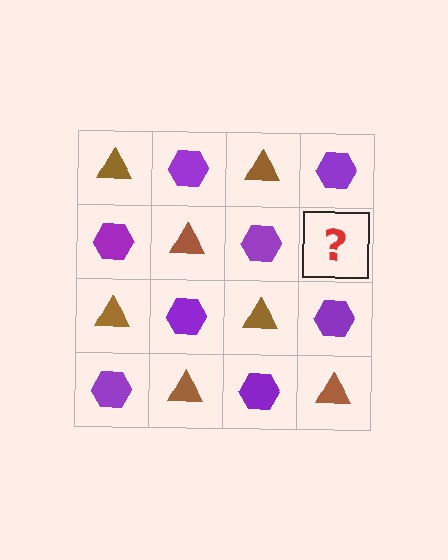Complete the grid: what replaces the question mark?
The question mark should be replaced with a brown triangle.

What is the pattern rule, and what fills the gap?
The rule is that it alternates brown triangle and purple hexagon in a checkerboard pattern. The gap should be filled with a brown triangle.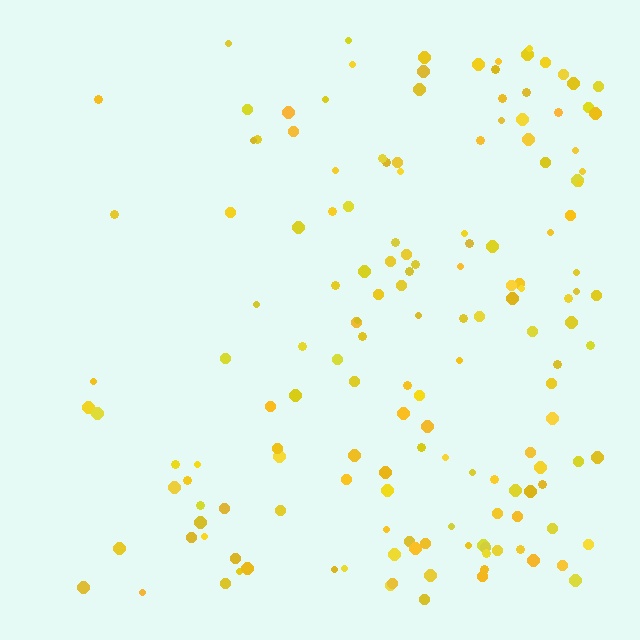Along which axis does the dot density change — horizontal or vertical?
Horizontal.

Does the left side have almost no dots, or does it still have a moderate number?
Still a moderate number, just noticeably fewer than the right.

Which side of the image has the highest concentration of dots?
The right.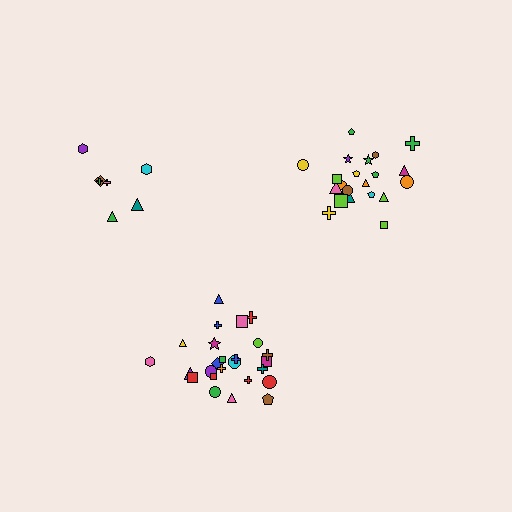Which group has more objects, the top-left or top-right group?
The top-right group.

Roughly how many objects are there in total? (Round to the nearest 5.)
Roughly 55 objects in total.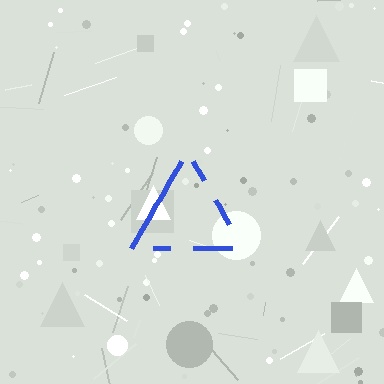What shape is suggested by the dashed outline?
The dashed outline suggests a triangle.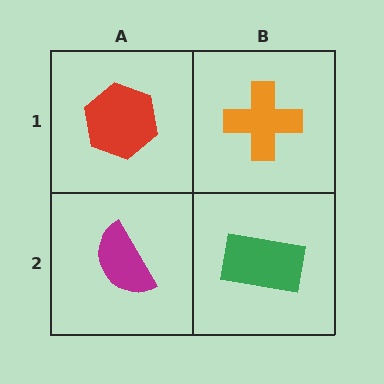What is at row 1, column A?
A red hexagon.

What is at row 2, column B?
A green rectangle.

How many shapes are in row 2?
2 shapes.